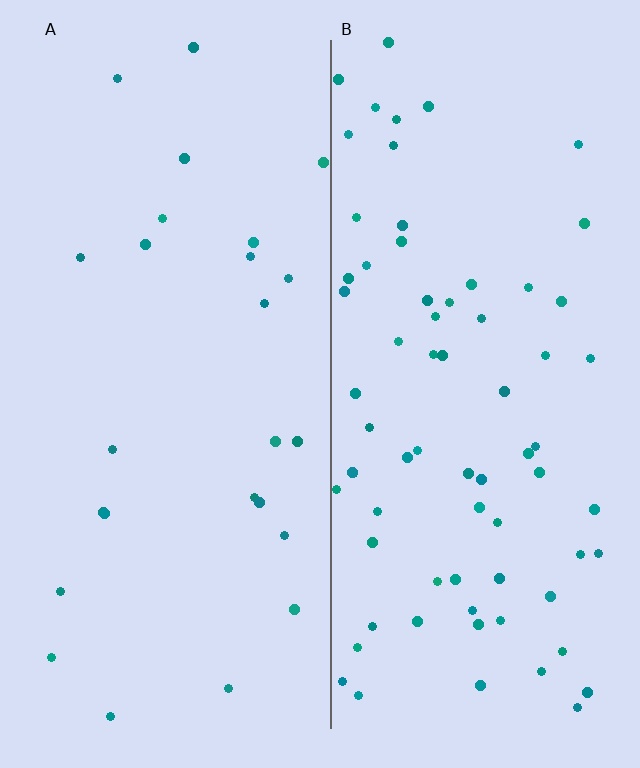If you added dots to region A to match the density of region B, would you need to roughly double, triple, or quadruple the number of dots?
Approximately triple.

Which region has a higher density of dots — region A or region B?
B (the right).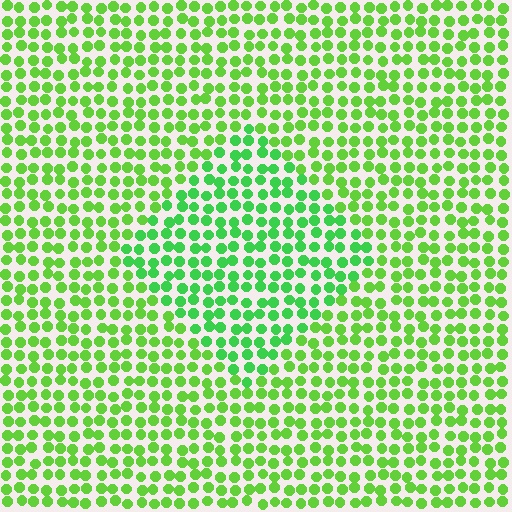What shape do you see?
I see a diamond.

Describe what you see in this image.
The image is filled with small lime elements in a uniform arrangement. A diamond-shaped region is visible where the elements are tinted to a slightly different hue, forming a subtle color boundary.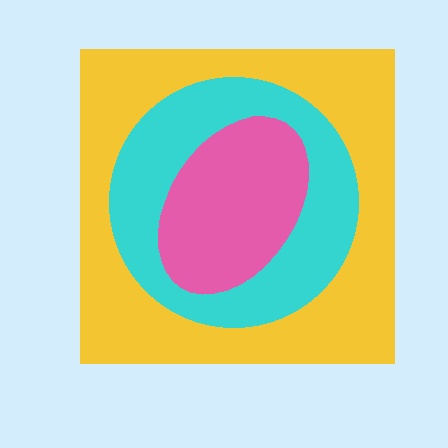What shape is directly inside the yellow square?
The cyan circle.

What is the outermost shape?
The yellow square.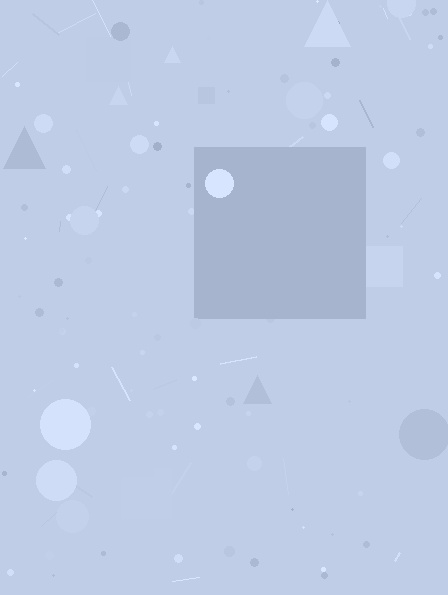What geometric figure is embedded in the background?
A square is embedded in the background.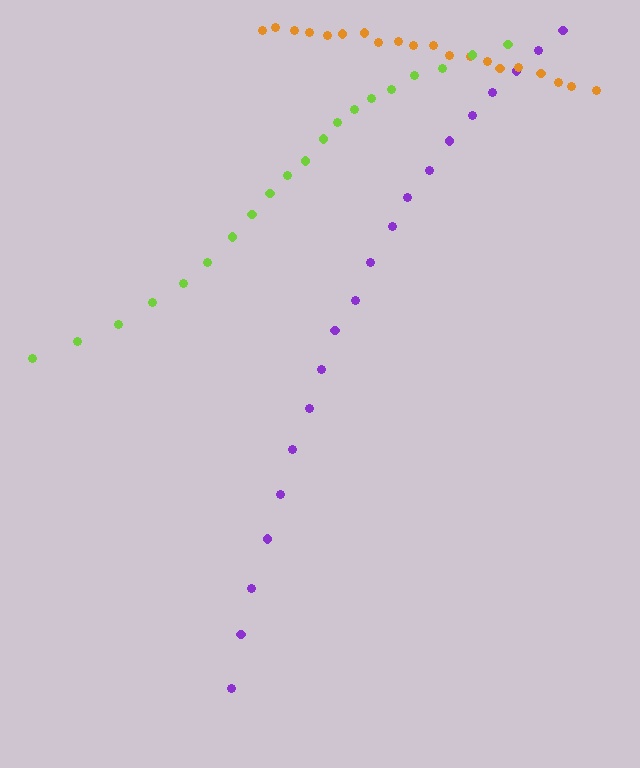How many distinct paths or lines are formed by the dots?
There are 3 distinct paths.